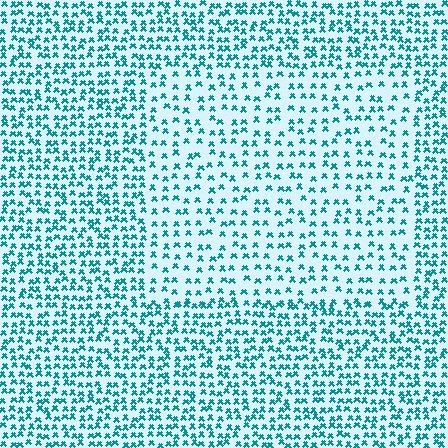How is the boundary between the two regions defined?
The boundary is defined by a change in element density (approximately 1.7x ratio). All elements are the same color, size, and shape.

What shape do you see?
I see a rectangle.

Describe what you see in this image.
The image contains small teal elements arranged at two different densities. A rectangle-shaped region is visible where the elements are less densely packed than the surrounding area.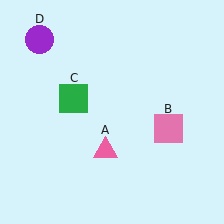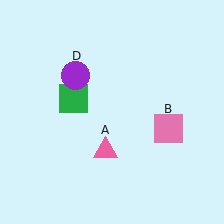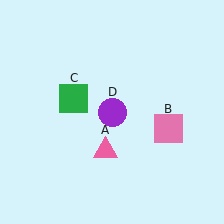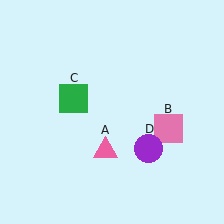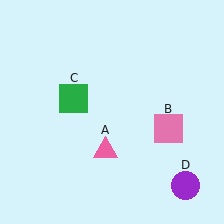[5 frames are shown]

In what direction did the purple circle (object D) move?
The purple circle (object D) moved down and to the right.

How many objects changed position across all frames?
1 object changed position: purple circle (object D).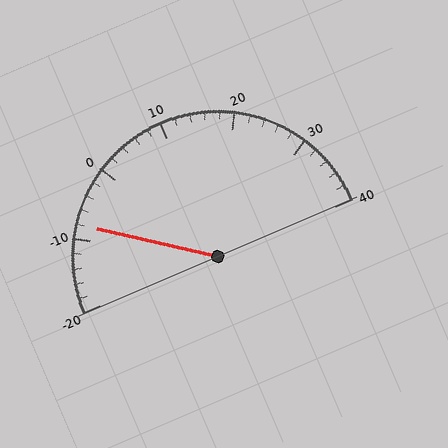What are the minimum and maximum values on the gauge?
The gauge ranges from -20 to 40.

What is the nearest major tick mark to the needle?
The nearest major tick mark is -10.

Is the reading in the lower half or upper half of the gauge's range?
The reading is in the lower half of the range (-20 to 40).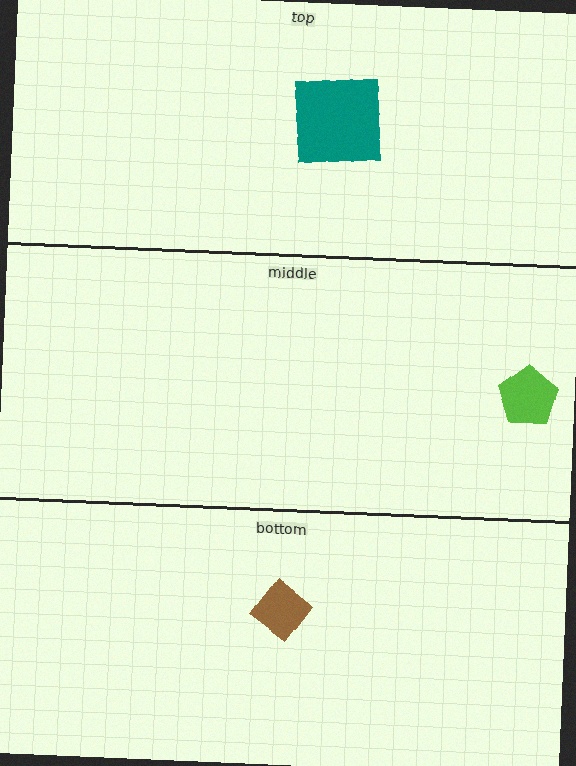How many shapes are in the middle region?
1.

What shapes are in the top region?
The teal square.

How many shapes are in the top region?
1.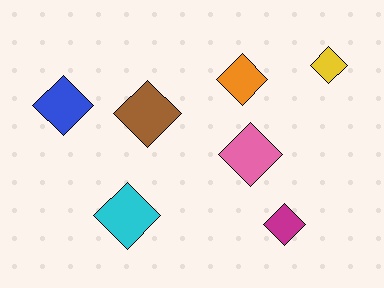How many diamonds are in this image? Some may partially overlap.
There are 7 diamonds.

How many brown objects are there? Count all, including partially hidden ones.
There is 1 brown object.